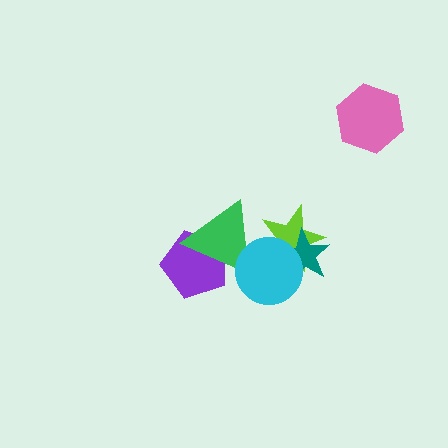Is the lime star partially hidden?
Yes, it is partially covered by another shape.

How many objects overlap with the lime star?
3 objects overlap with the lime star.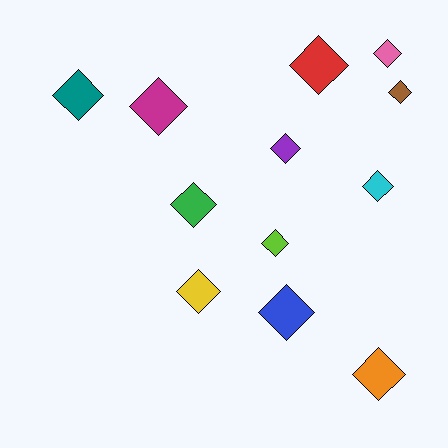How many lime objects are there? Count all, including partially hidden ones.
There is 1 lime object.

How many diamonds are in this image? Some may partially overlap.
There are 12 diamonds.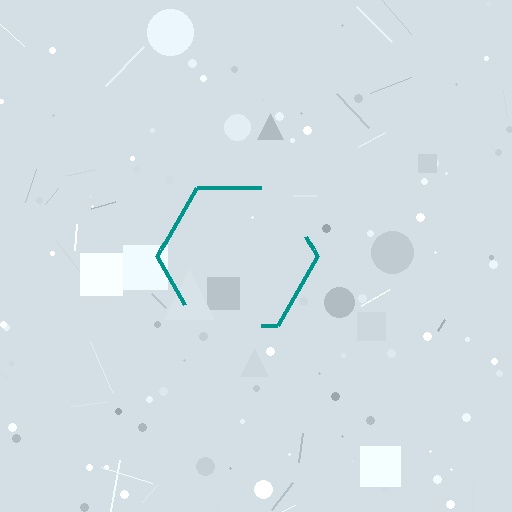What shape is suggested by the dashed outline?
The dashed outline suggests a hexagon.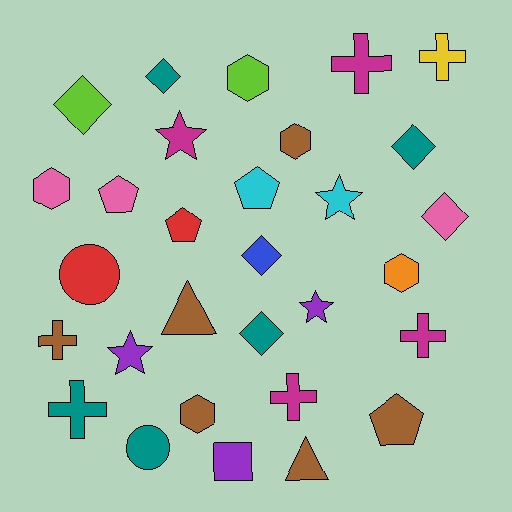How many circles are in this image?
There are 2 circles.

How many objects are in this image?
There are 30 objects.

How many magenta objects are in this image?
There are 4 magenta objects.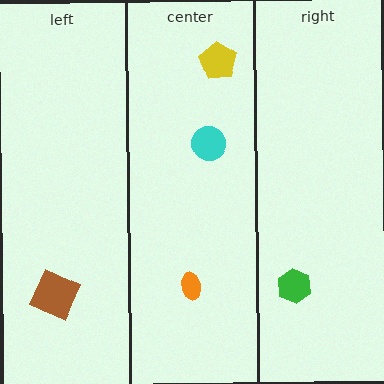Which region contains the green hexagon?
The right region.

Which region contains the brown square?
The left region.